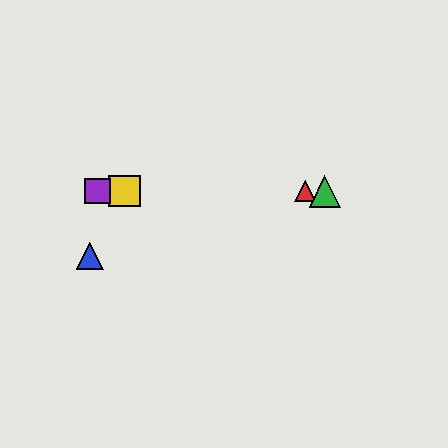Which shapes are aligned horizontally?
The red triangle, the green triangle, the yellow square, the purple square are aligned horizontally.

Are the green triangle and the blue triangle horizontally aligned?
No, the green triangle is at y≈191 and the blue triangle is at y≈256.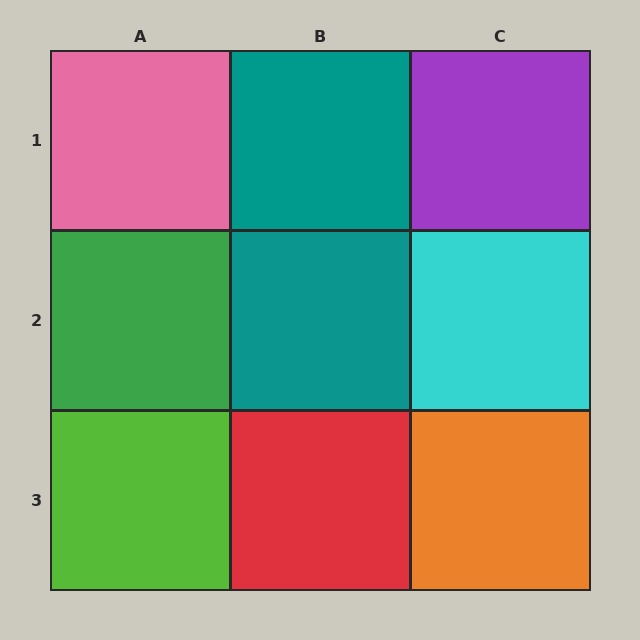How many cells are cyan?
1 cell is cyan.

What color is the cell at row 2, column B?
Teal.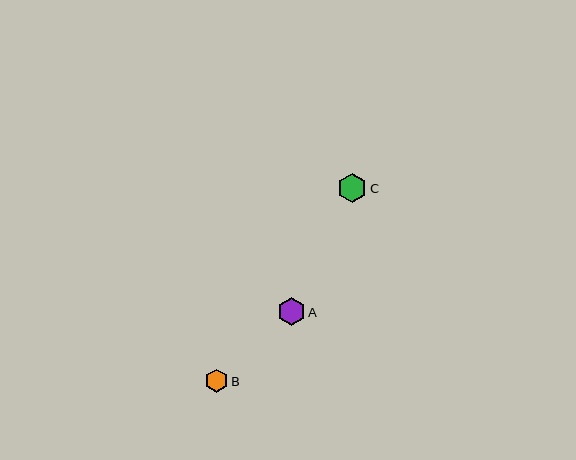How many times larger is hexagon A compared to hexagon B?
Hexagon A is approximately 1.2 times the size of hexagon B.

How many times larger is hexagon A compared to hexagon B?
Hexagon A is approximately 1.2 times the size of hexagon B.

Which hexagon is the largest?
Hexagon C is the largest with a size of approximately 29 pixels.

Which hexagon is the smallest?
Hexagon B is the smallest with a size of approximately 23 pixels.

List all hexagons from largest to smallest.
From largest to smallest: C, A, B.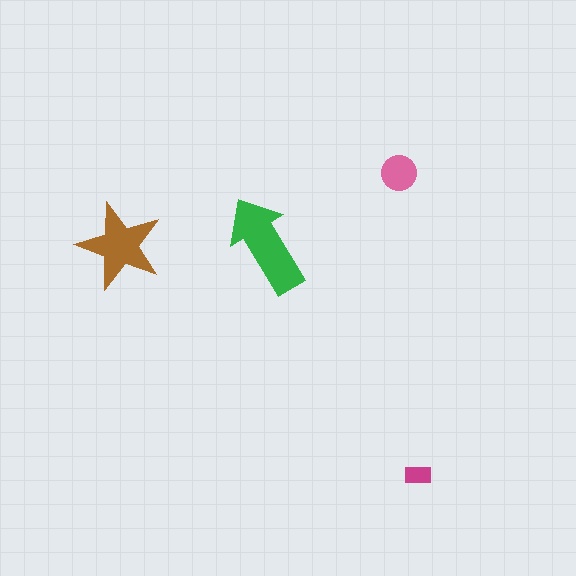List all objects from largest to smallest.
The green arrow, the brown star, the pink circle, the magenta rectangle.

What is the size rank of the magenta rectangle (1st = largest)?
4th.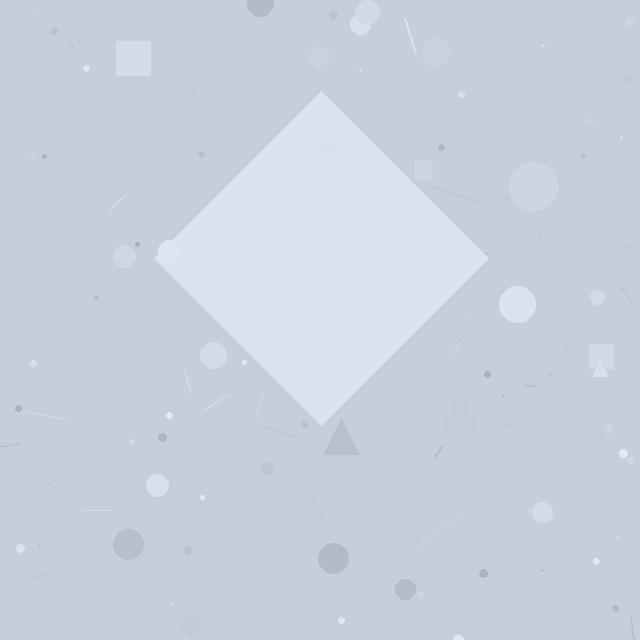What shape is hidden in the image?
A diamond is hidden in the image.